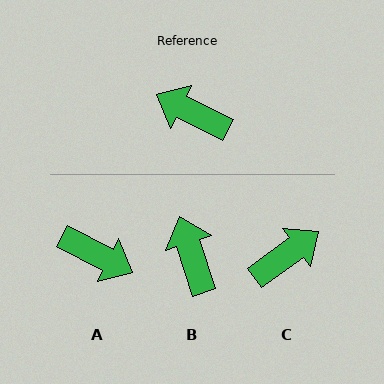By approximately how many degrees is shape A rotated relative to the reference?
Approximately 179 degrees counter-clockwise.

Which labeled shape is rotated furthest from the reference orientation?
A, about 179 degrees away.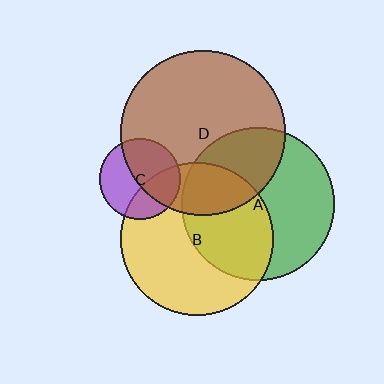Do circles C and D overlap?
Yes.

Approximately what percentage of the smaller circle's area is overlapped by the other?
Approximately 55%.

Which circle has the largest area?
Circle D (brown).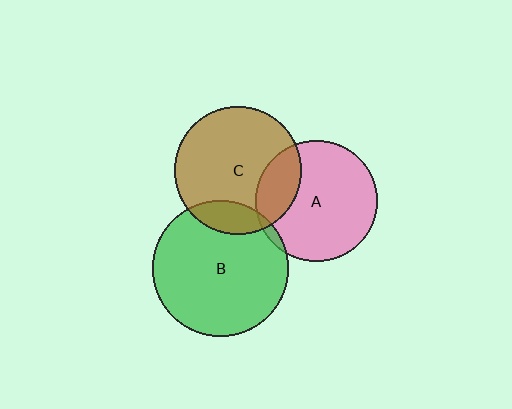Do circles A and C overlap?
Yes.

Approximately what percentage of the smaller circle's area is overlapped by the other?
Approximately 20%.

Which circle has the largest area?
Circle B (green).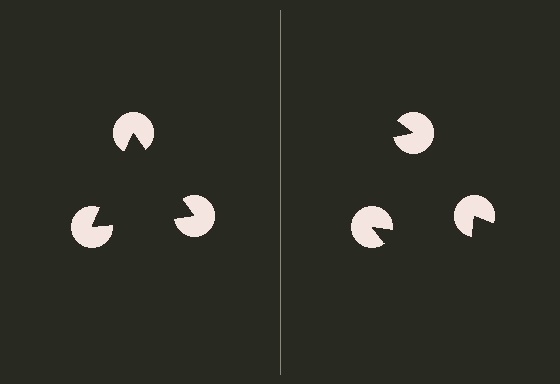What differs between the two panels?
The pac-man discs are positioned identically on both sides; only the wedge orientations differ. On the left they align to a triangle; on the right they are misaligned.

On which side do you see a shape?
An illusory triangle appears on the left side. On the right side the wedge cuts are rotated, so no coherent shape forms.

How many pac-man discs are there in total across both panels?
6 — 3 on each side.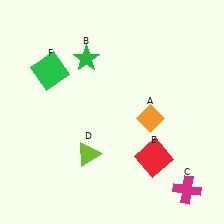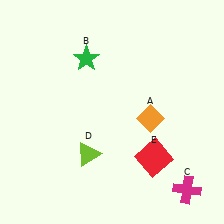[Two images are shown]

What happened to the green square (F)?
The green square (F) was removed in Image 2. It was in the top-left area of Image 1.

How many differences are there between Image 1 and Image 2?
There is 1 difference between the two images.